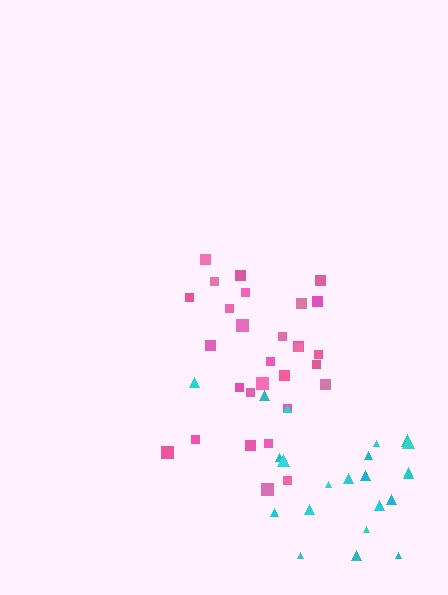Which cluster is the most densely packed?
Pink.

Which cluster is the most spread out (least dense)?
Cyan.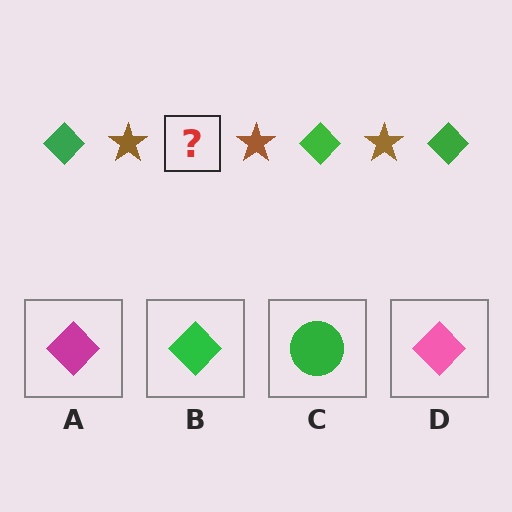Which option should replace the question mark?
Option B.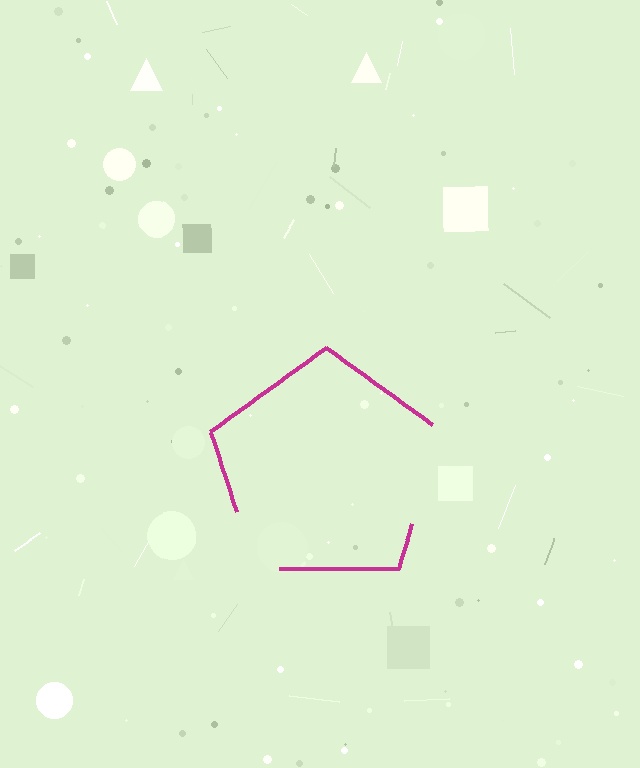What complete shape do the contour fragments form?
The contour fragments form a pentagon.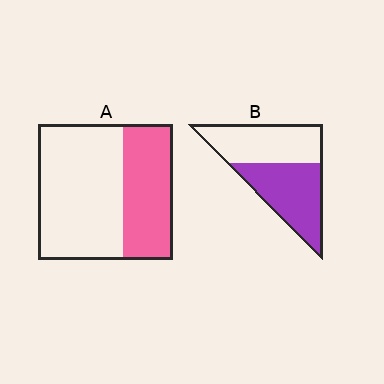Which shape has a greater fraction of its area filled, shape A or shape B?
Shape B.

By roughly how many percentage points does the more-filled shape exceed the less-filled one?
By roughly 15 percentage points (B over A).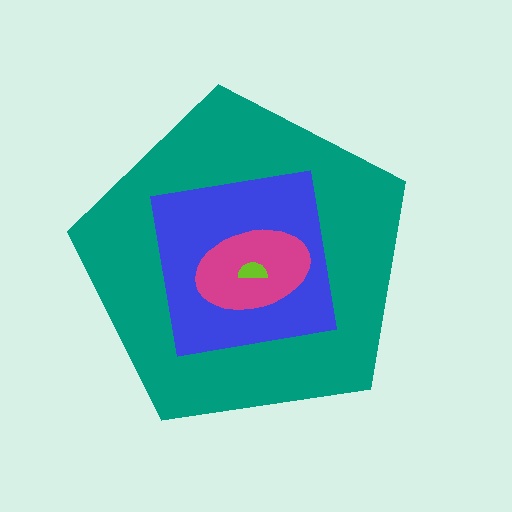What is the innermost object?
The lime semicircle.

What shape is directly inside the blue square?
The magenta ellipse.